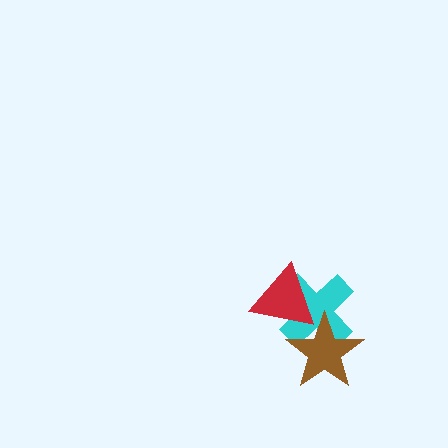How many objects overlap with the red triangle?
2 objects overlap with the red triangle.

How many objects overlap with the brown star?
2 objects overlap with the brown star.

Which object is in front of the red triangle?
The brown star is in front of the red triangle.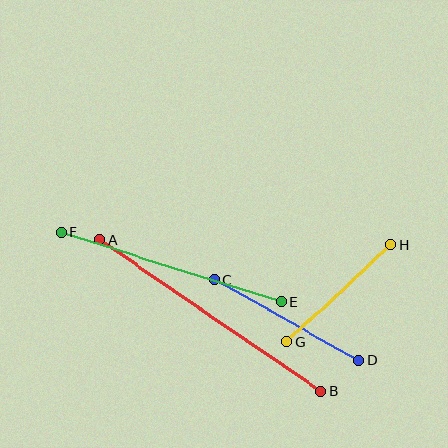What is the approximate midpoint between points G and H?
The midpoint is at approximately (339, 293) pixels.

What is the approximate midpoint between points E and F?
The midpoint is at approximately (171, 267) pixels.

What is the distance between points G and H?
The distance is approximately 142 pixels.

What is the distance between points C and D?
The distance is approximately 166 pixels.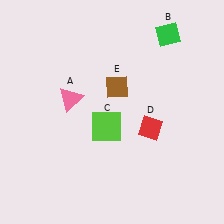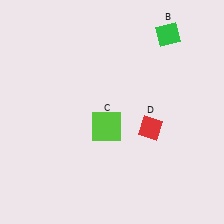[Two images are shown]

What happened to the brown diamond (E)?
The brown diamond (E) was removed in Image 2. It was in the top-right area of Image 1.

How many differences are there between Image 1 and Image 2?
There are 2 differences between the two images.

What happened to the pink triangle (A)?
The pink triangle (A) was removed in Image 2. It was in the top-left area of Image 1.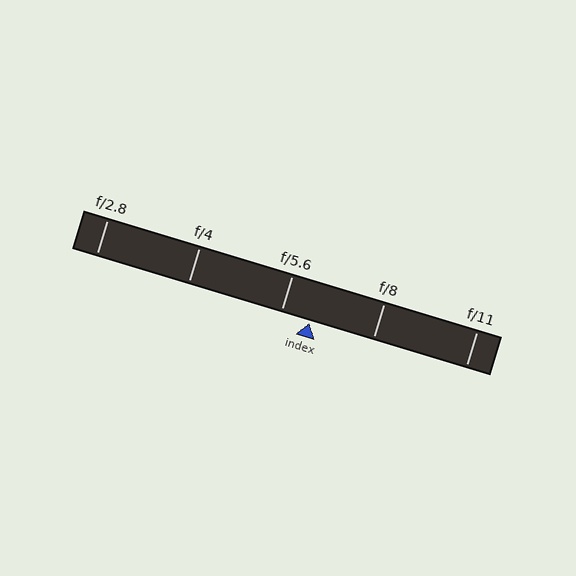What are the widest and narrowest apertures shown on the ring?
The widest aperture shown is f/2.8 and the narrowest is f/11.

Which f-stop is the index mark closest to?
The index mark is closest to f/5.6.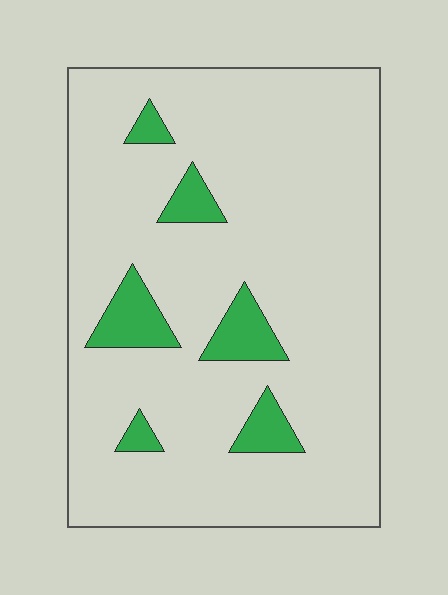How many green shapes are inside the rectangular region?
6.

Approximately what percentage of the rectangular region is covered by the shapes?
Approximately 10%.